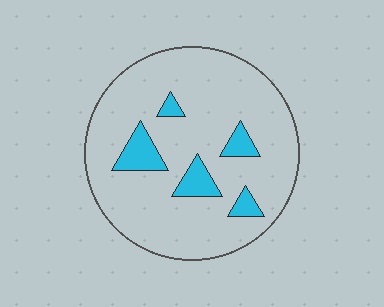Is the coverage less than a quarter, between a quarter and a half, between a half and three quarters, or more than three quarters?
Less than a quarter.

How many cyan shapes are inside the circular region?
5.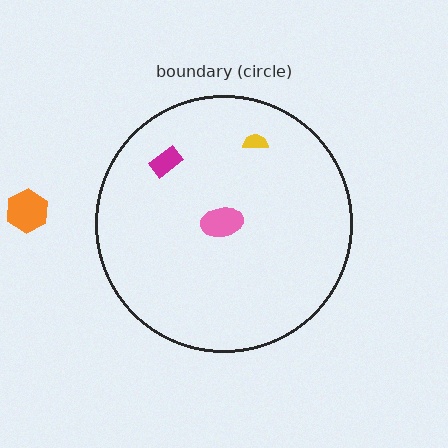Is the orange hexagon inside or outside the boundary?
Outside.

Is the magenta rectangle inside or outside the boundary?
Inside.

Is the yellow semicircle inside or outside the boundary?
Inside.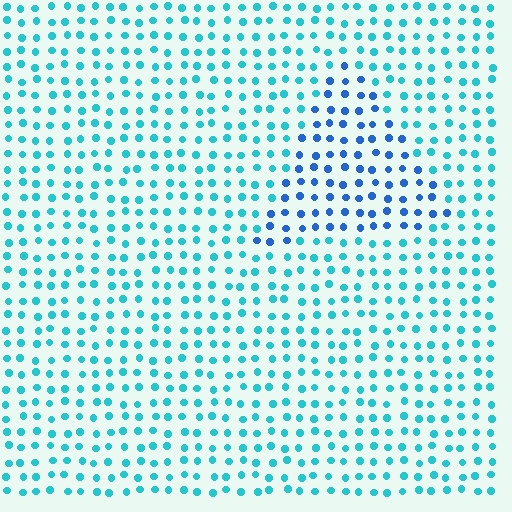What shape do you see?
I see a triangle.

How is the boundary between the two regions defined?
The boundary is defined purely by a slight shift in hue (about 35 degrees). Spacing, size, and orientation are identical on both sides.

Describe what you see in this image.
The image is filled with small cyan elements in a uniform arrangement. A triangle-shaped region is visible where the elements are tinted to a slightly different hue, forming a subtle color boundary.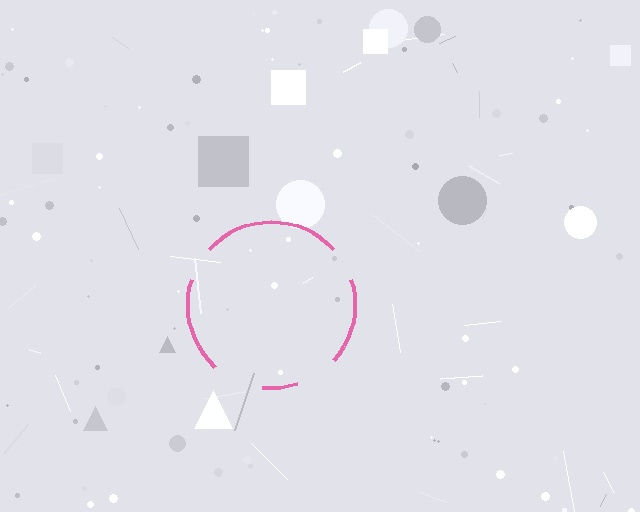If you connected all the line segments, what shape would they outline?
They would outline a circle.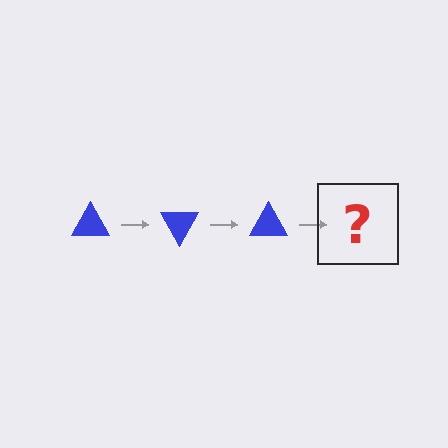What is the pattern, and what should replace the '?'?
The pattern is that the triangle rotates 60 degrees each step. The '?' should be a blue triangle rotated 180 degrees.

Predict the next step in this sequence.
The next step is a blue triangle rotated 180 degrees.